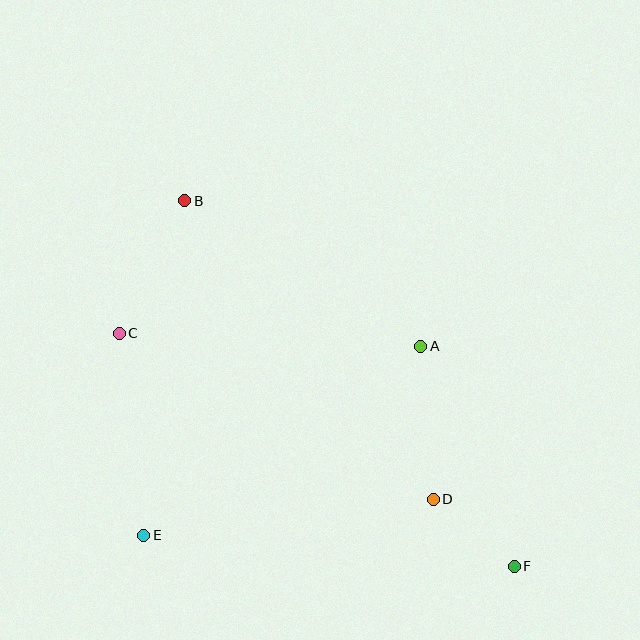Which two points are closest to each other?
Points D and F are closest to each other.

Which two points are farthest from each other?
Points B and F are farthest from each other.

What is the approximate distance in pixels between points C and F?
The distance between C and F is approximately 458 pixels.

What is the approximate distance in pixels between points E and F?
The distance between E and F is approximately 371 pixels.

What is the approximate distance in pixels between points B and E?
The distance between B and E is approximately 337 pixels.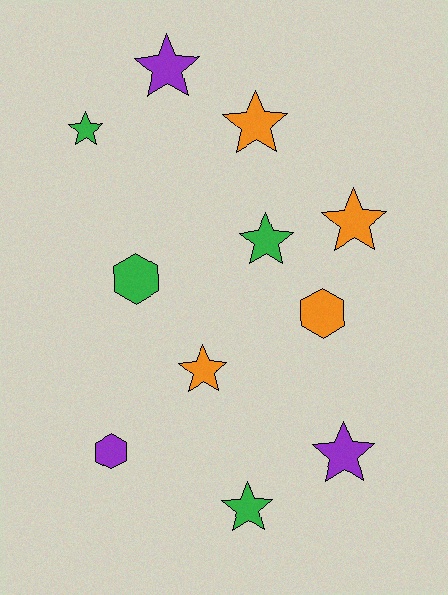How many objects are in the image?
There are 11 objects.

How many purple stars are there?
There are 2 purple stars.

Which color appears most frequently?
Green, with 4 objects.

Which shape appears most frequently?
Star, with 8 objects.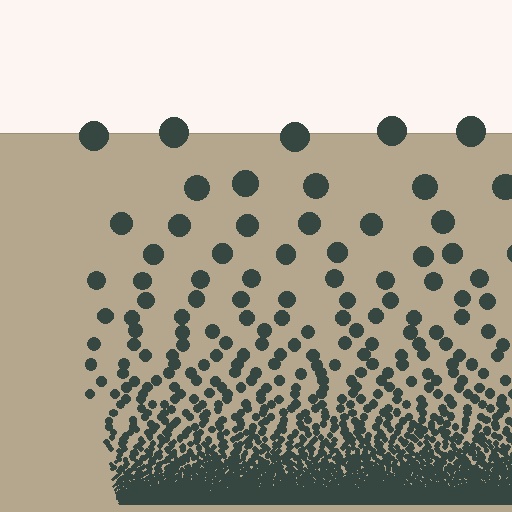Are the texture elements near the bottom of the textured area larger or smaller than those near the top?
Smaller. The gradient is inverted — elements near the bottom are smaller and denser.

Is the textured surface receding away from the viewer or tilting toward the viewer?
The surface appears to tilt toward the viewer. Texture elements get larger and sparser toward the top.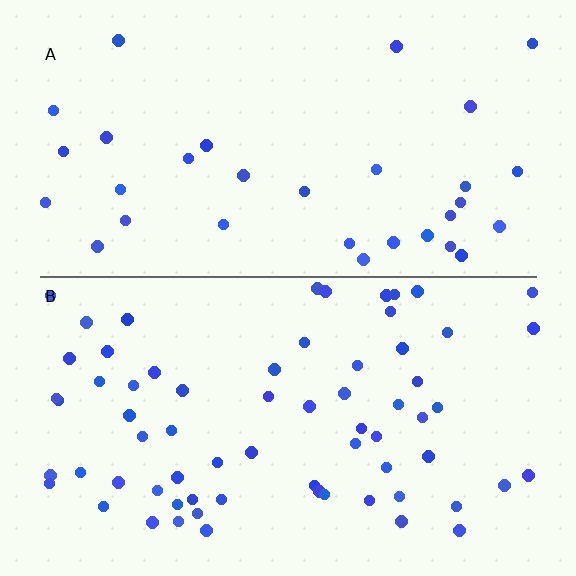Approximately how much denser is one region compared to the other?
Approximately 2.1× — region B over region A.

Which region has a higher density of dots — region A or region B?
B (the bottom).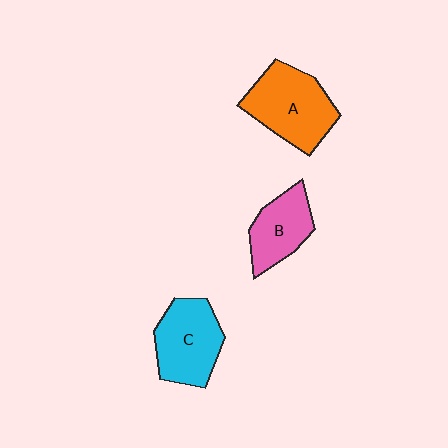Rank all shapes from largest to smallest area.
From largest to smallest: A (orange), C (cyan), B (pink).